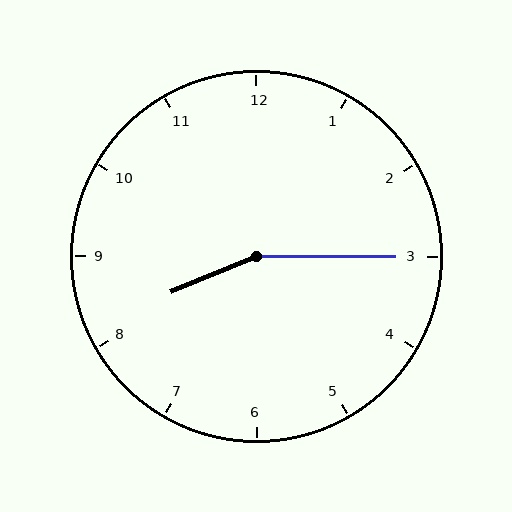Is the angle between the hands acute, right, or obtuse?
It is obtuse.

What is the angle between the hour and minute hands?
Approximately 158 degrees.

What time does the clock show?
8:15.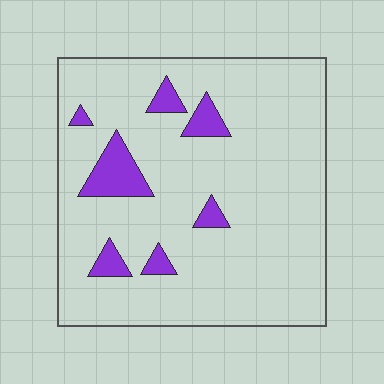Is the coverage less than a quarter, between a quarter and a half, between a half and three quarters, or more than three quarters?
Less than a quarter.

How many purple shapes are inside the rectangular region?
7.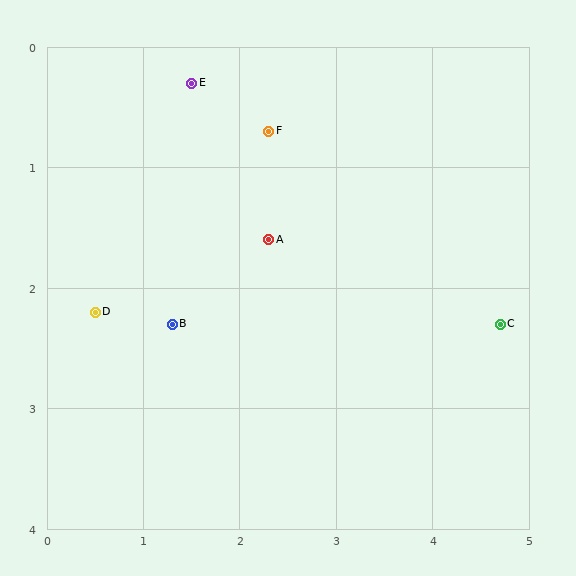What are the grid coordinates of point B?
Point B is at approximately (1.3, 2.3).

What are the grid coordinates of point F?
Point F is at approximately (2.3, 0.7).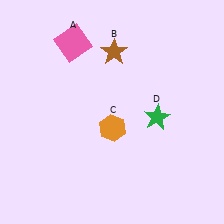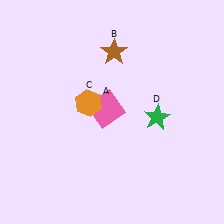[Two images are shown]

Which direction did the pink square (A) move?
The pink square (A) moved down.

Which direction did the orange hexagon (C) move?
The orange hexagon (C) moved up.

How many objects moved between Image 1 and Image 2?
2 objects moved between the two images.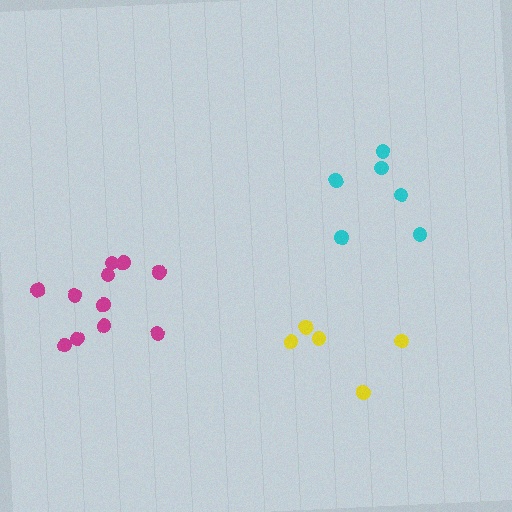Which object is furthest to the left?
The magenta cluster is leftmost.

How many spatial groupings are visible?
There are 3 spatial groupings.